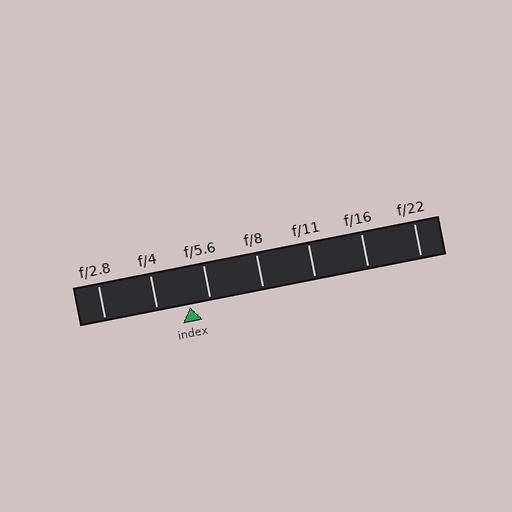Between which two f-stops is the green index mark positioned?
The index mark is between f/4 and f/5.6.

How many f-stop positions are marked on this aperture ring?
There are 7 f-stop positions marked.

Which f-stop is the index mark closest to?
The index mark is closest to f/5.6.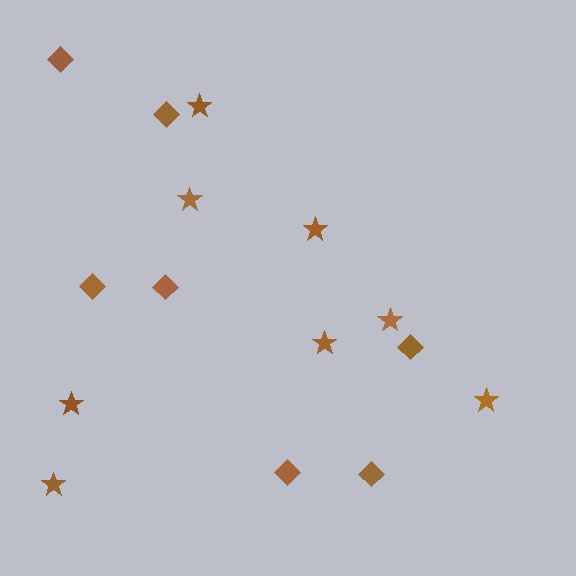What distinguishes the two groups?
There are 2 groups: one group of diamonds (7) and one group of stars (8).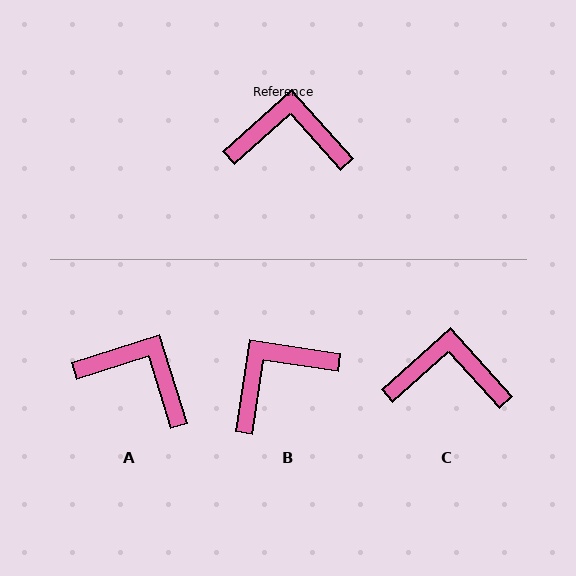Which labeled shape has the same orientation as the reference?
C.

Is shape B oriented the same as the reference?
No, it is off by about 40 degrees.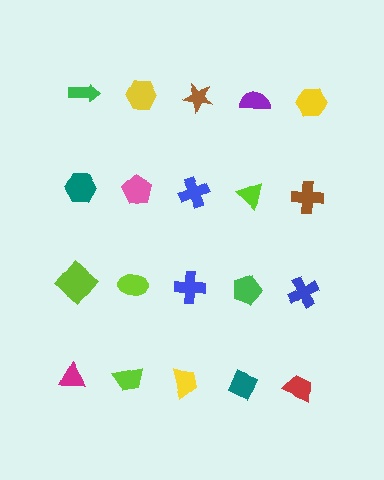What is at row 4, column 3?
A yellow trapezoid.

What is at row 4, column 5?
A red trapezoid.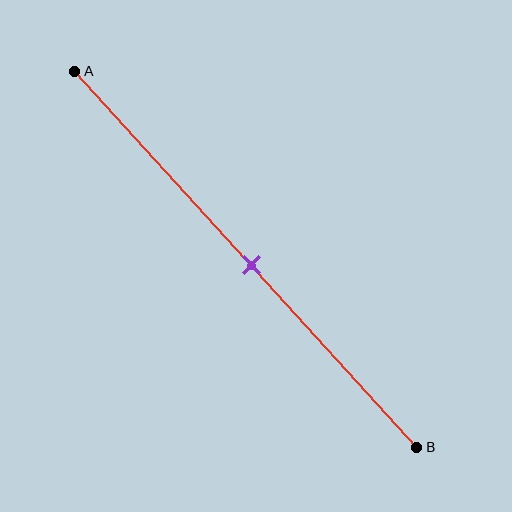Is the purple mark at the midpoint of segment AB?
Yes, the mark is approximately at the midpoint.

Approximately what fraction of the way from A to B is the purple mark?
The purple mark is approximately 50% of the way from A to B.